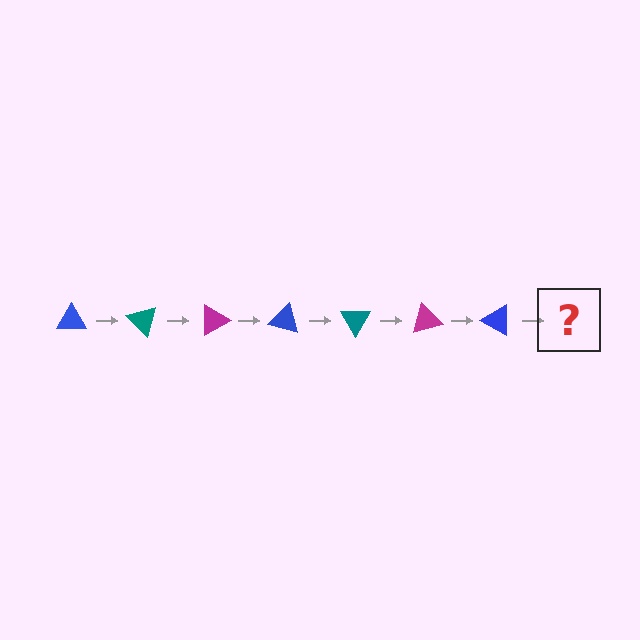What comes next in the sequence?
The next element should be a teal triangle, rotated 315 degrees from the start.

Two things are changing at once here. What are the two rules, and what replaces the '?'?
The two rules are that it rotates 45 degrees each step and the color cycles through blue, teal, and magenta. The '?' should be a teal triangle, rotated 315 degrees from the start.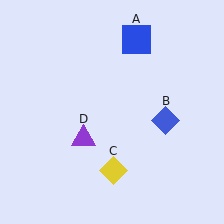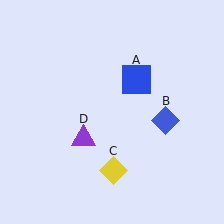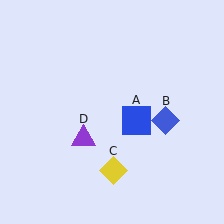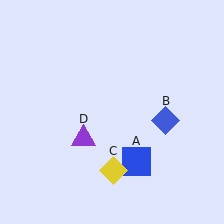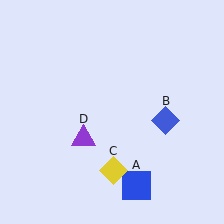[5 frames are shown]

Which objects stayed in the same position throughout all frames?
Blue diamond (object B) and yellow diamond (object C) and purple triangle (object D) remained stationary.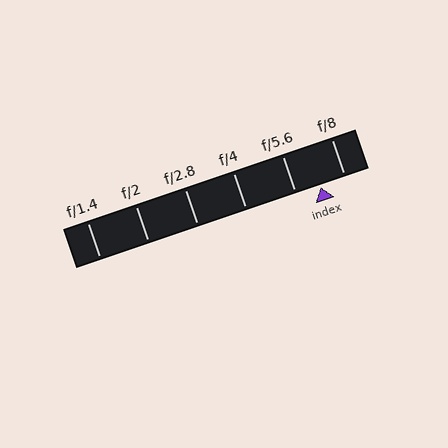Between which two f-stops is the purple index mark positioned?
The index mark is between f/5.6 and f/8.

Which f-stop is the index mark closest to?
The index mark is closest to f/8.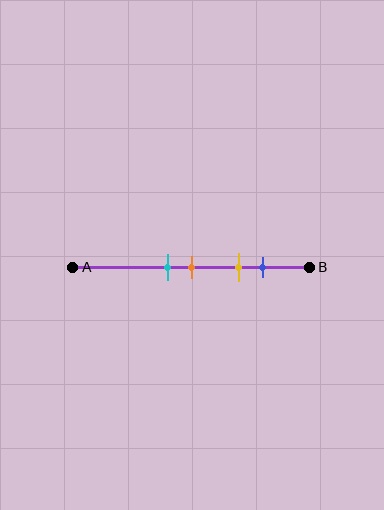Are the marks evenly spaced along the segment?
No, the marks are not evenly spaced.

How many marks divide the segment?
There are 4 marks dividing the segment.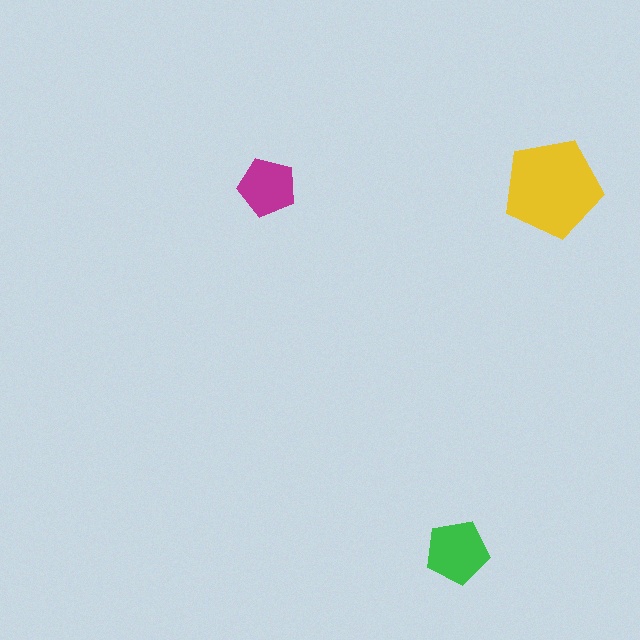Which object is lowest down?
The green pentagon is bottommost.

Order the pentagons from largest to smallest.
the yellow one, the green one, the magenta one.